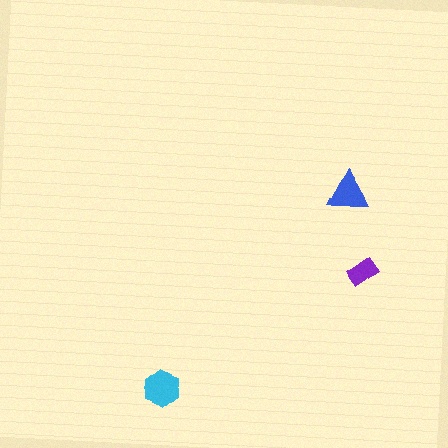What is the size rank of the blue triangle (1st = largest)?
2nd.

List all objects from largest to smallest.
The cyan hexagon, the blue triangle, the purple rectangle.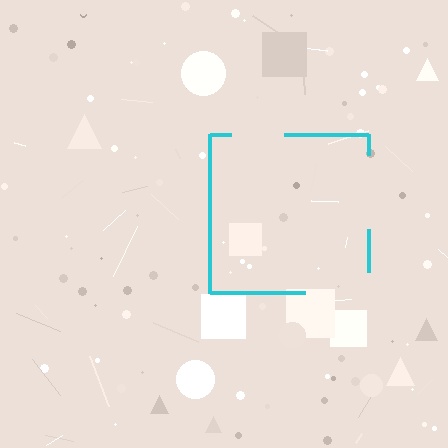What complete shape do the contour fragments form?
The contour fragments form a square.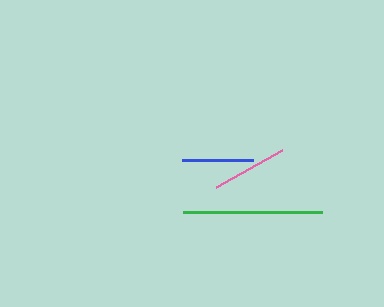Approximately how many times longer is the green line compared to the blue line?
The green line is approximately 1.9 times the length of the blue line.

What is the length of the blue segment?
The blue segment is approximately 71 pixels long.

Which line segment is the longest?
The green line is the longest at approximately 139 pixels.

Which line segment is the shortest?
The blue line is the shortest at approximately 71 pixels.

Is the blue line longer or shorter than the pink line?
The pink line is longer than the blue line.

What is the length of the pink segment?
The pink segment is approximately 76 pixels long.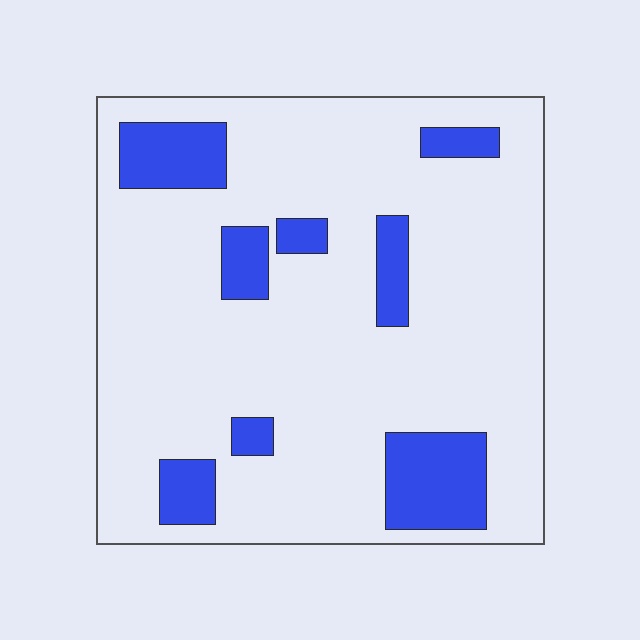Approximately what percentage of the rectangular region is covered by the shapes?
Approximately 15%.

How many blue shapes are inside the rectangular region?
8.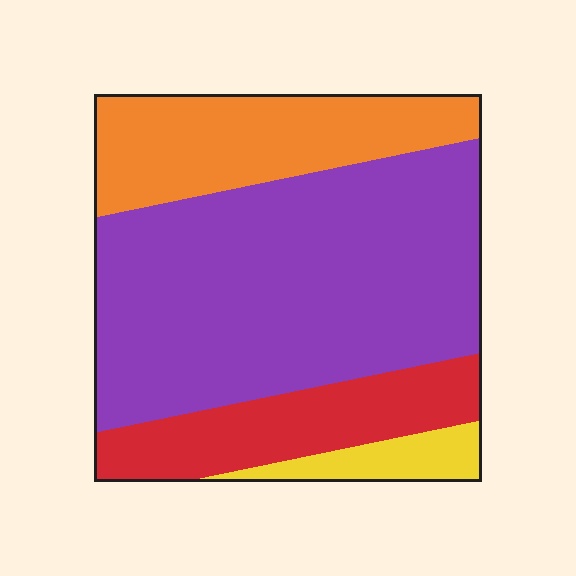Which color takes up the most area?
Purple, at roughly 55%.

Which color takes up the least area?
Yellow, at roughly 5%.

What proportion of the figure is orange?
Orange takes up about one fifth (1/5) of the figure.